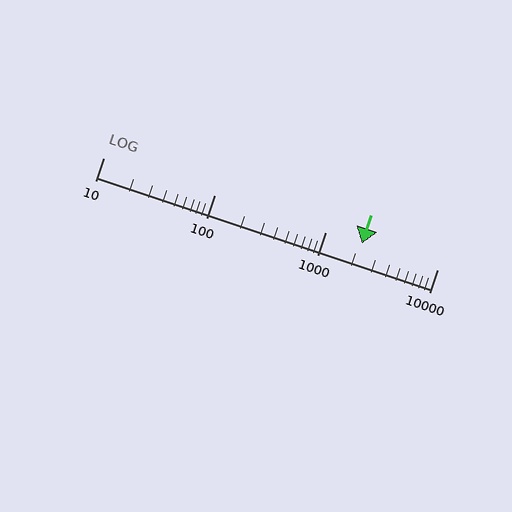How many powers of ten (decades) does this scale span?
The scale spans 3 decades, from 10 to 10000.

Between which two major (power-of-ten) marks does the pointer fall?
The pointer is between 1000 and 10000.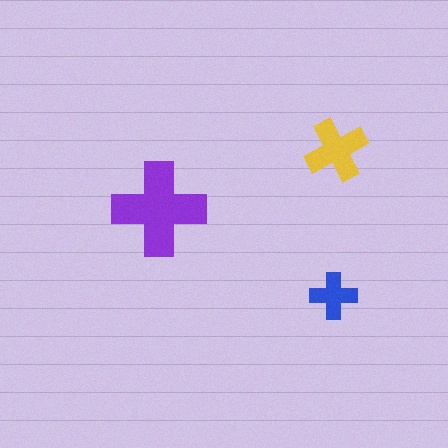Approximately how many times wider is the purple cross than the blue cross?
About 2 times wider.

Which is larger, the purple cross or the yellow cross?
The purple one.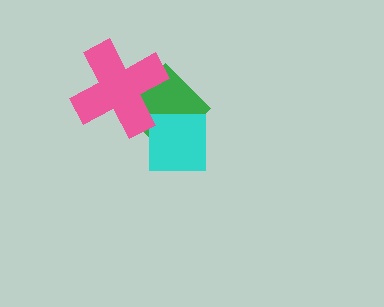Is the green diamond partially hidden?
Yes, it is partially covered by another shape.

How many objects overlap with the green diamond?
2 objects overlap with the green diamond.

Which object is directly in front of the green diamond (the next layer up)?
The cyan square is directly in front of the green diamond.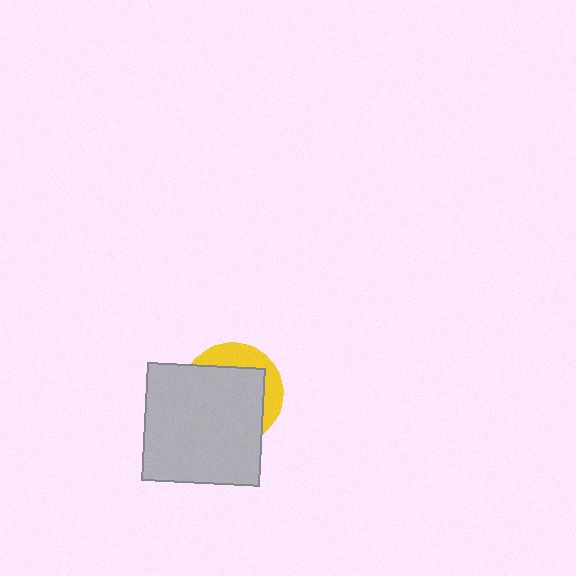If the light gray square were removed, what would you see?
You would see the complete yellow circle.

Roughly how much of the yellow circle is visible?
A small part of it is visible (roughly 31%).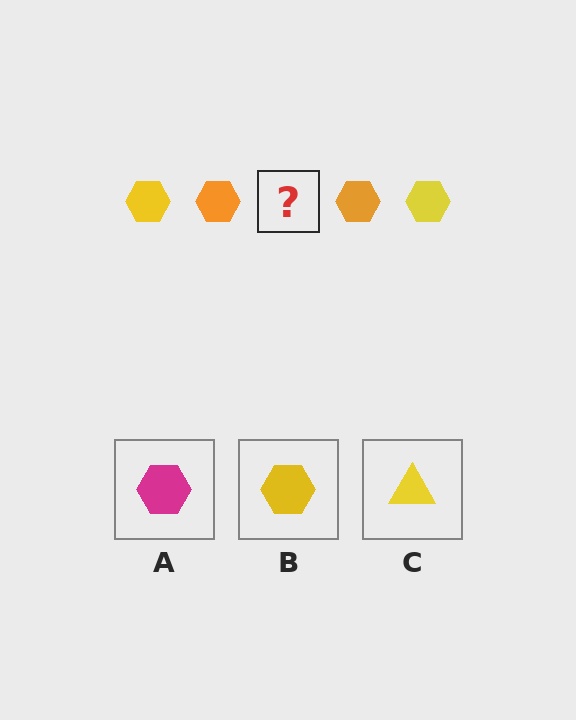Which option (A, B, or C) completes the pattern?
B.